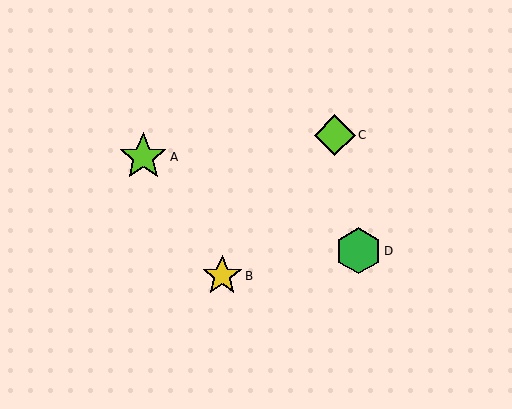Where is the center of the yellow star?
The center of the yellow star is at (222, 276).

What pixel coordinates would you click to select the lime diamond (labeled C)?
Click at (335, 135) to select the lime diamond C.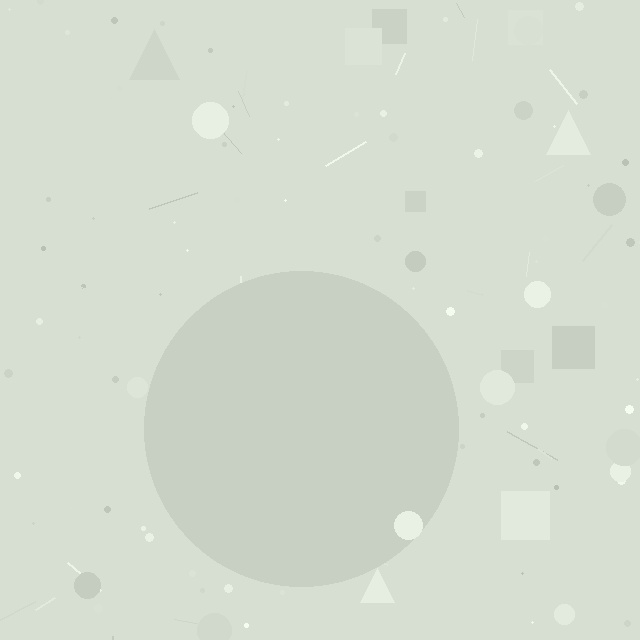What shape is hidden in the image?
A circle is hidden in the image.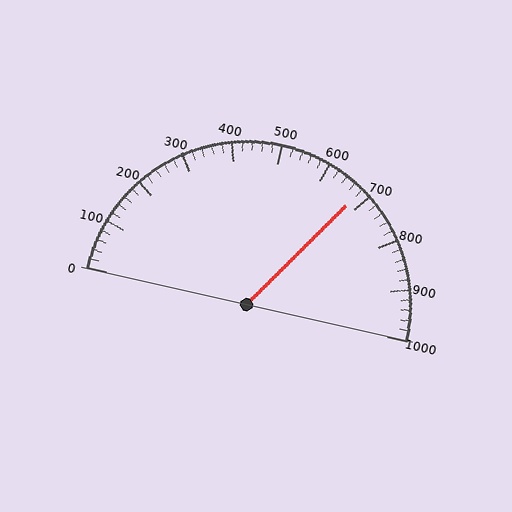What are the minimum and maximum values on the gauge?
The gauge ranges from 0 to 1000.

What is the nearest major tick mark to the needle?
The nearest major tick mark is 700.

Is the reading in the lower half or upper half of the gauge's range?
The reading is in the upper half of the range (0 to 1000).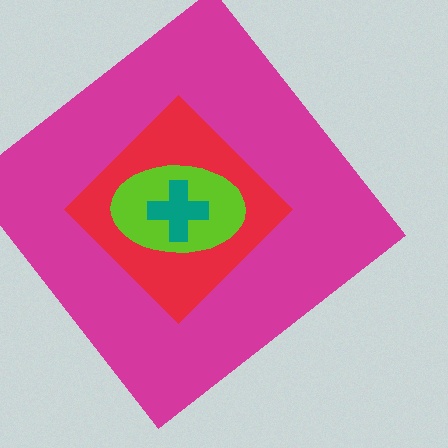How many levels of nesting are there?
4.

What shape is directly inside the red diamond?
The lime ellipse.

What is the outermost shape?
The magenta diamond.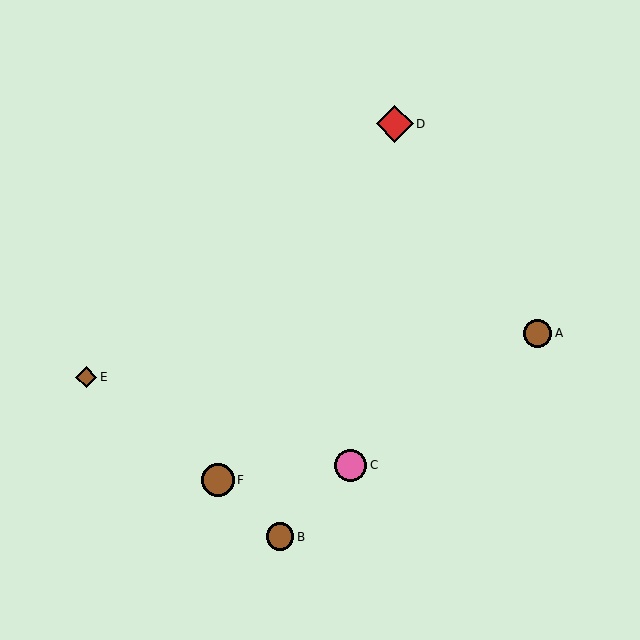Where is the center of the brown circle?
The center of the brown circle is at (538, 333).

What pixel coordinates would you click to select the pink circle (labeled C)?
Click at (351, 465) to select the pink circle C.